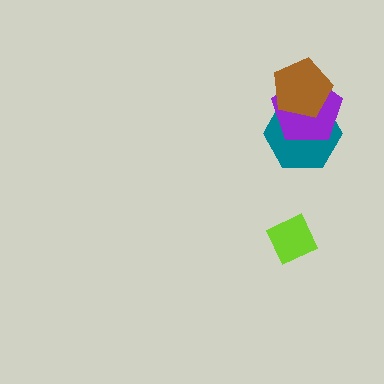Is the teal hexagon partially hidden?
Yes, it is partially covered by another shape.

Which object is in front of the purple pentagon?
The brown pentagon is in front of the purple pentagon.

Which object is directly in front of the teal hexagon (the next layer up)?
The purple pentagon is directly in front of the teal hexagon.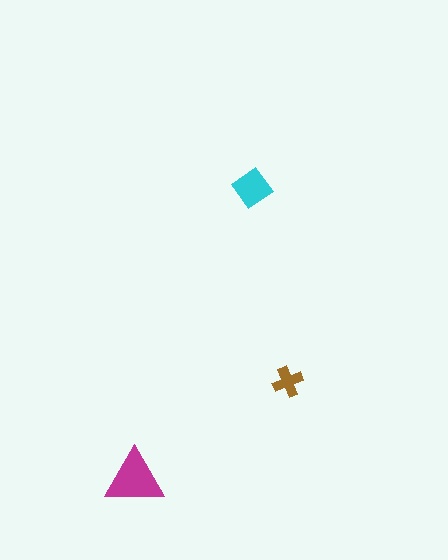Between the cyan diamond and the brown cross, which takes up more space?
The cyan diamond.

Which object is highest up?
The cyan diamond is topmost.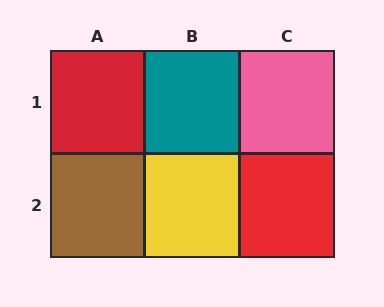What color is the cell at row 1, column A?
Red.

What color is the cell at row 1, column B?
Teal.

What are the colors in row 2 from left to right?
Brown, yellow, red.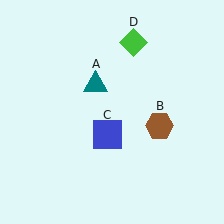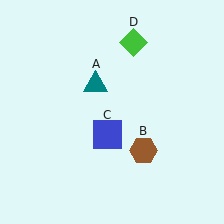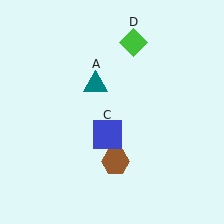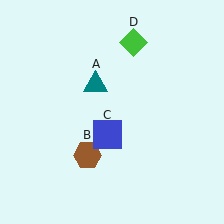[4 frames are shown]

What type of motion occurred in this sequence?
The brown hexagon (object B) rotated clockwise around the center of the scene.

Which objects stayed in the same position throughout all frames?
Teal triangle (object A) and blue square (object C) and green diamond (object D) remained stationary.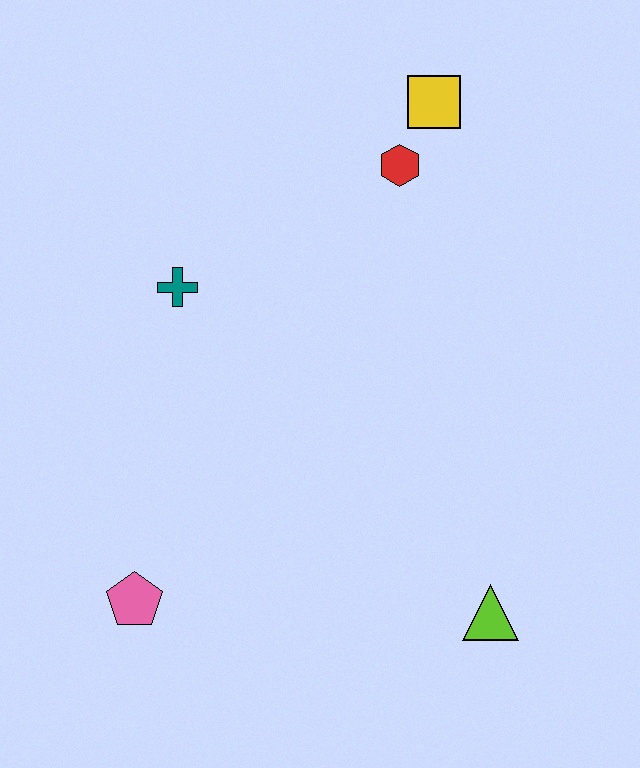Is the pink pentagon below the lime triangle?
No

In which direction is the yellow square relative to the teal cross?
The yellow square is to the right of the teal cross.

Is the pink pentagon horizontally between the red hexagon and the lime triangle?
No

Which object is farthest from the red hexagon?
The pink pentagon is farthest from the red hexagon.